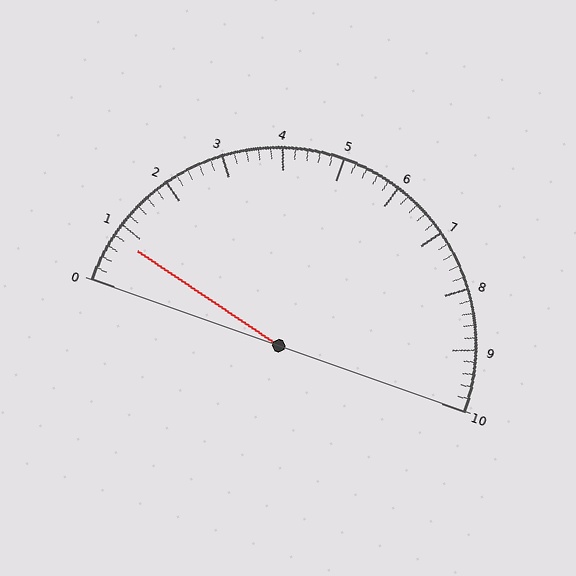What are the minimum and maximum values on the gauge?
The gauge ranges from 0 to 10.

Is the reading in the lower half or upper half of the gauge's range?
The reading is in the lower half of the range (0 to 10).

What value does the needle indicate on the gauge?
The needle indicates approximately 0.8.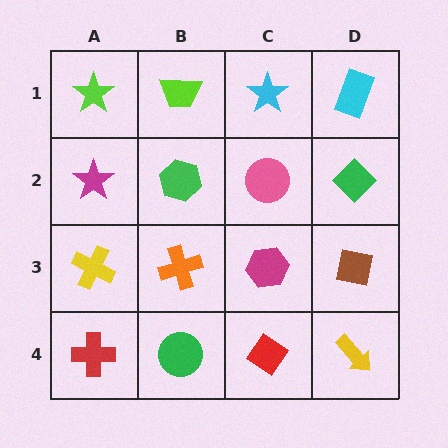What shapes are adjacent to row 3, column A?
A magenta star (row 2, column A), a red cross (row 4, column A), an orange cross (row 3, column B).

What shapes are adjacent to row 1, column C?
A pink circle (row 2, column C), a lime trapezoid (row 1, column B), a cyan rectangle (row 1, column D).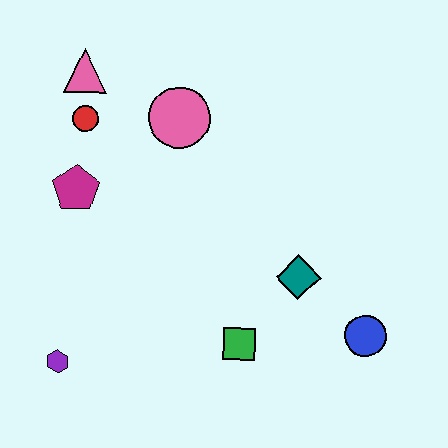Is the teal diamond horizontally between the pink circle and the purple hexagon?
No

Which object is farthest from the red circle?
The blue circle is farthest from the red circle.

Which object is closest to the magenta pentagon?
The red circle is closest to the magenta pentagon.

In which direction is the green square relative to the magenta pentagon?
The green square is to the right of the magenta pentagon.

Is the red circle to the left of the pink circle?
Yes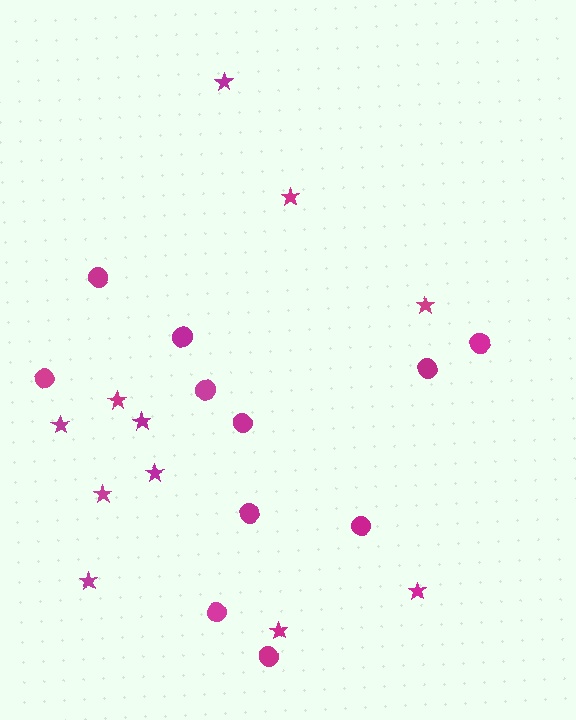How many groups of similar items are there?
There are 2 groups: one group of circles (11) and one group of stars (11).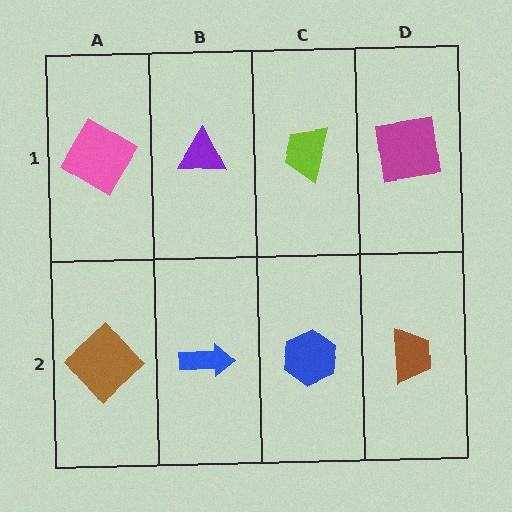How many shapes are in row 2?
4 shapes.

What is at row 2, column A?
A brown diamond.